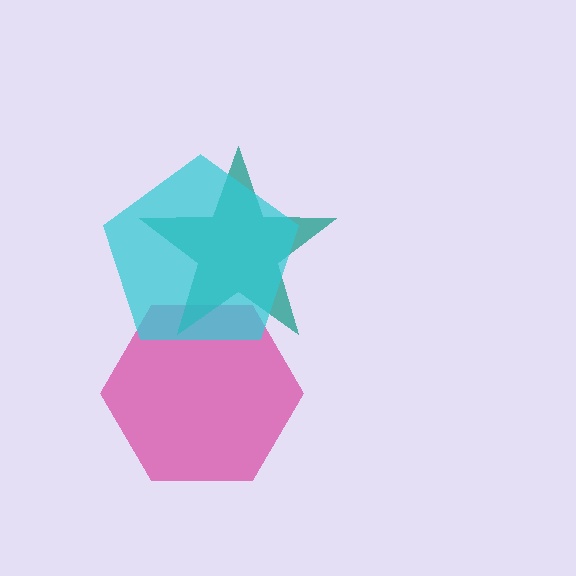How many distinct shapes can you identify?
There are 3 distinct shapes: a magenta hexagon, a teal star, a cyan pentagon.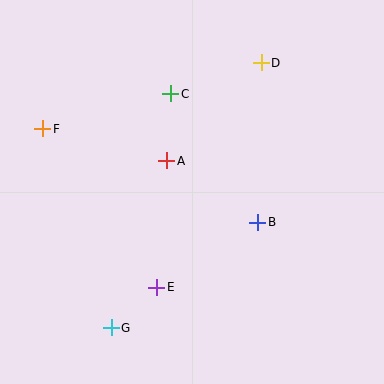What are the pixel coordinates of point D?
Point D is at (261, 63).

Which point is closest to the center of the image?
Point A at (167, 161) is closest to the center.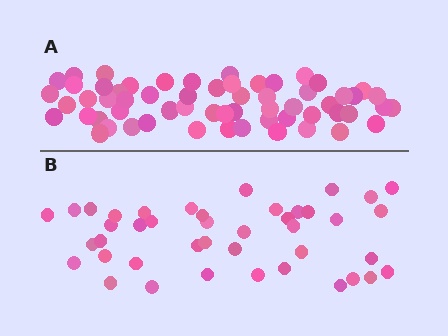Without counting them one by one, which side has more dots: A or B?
Region A (the top region) has more dots.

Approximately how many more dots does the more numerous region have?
Region A has approximately 20 more dots than region B.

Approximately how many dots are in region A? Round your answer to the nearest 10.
About 60 dots.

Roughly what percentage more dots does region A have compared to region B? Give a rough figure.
About 45% more.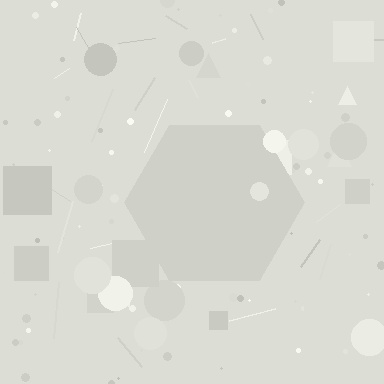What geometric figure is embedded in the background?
A hexagon is embedded in the background.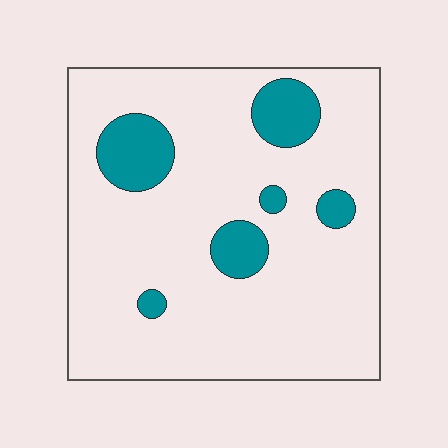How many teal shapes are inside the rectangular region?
6.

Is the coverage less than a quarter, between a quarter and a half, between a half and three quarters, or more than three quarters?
Less than a quarter.